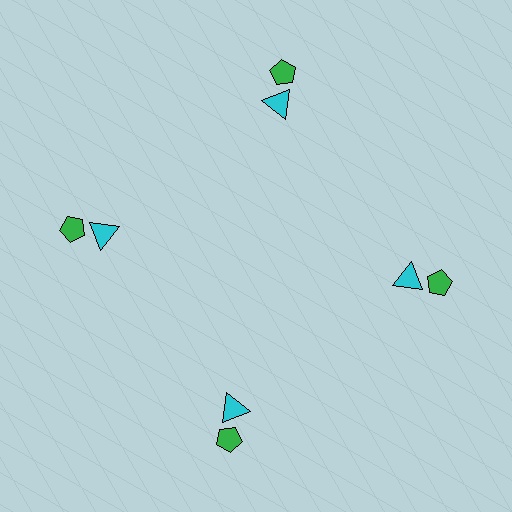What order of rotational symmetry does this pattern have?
This pattern has 4-fold rotational symmetry.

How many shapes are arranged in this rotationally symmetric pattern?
There are 8 shapes, arranged in 4 groups of 2.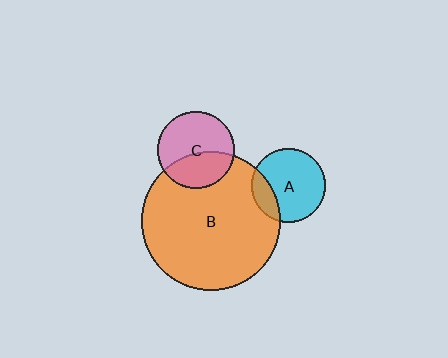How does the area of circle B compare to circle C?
Approximately 3.3 times.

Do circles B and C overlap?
Yes.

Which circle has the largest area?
Circle B (orange).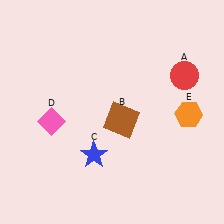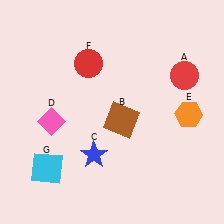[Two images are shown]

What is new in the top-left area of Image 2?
A red circle (F) was added in the top-left area of Image 2.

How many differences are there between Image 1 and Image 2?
There are 2 differences between the two images.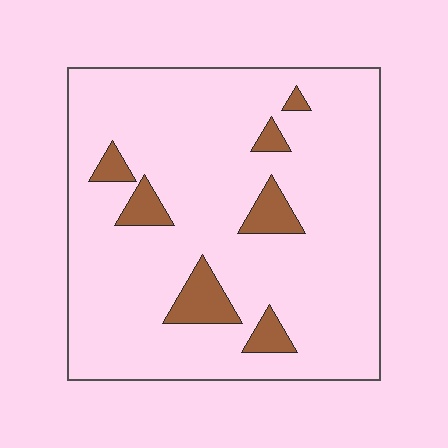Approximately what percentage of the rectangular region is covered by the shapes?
Approximately 10%.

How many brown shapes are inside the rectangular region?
7.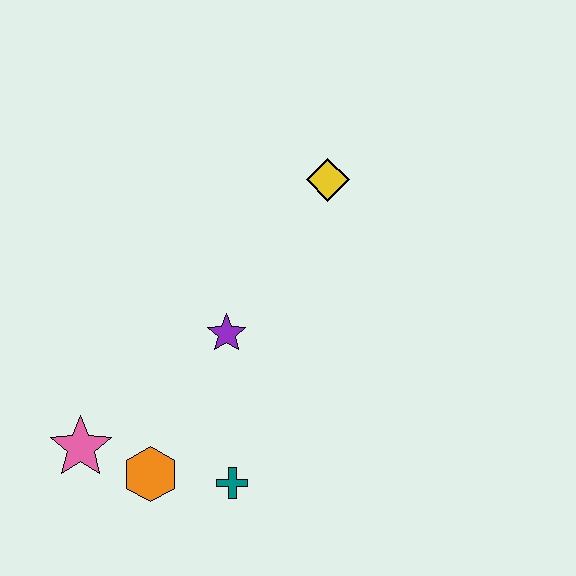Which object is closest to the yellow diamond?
The purple star is closest to the yellow diamond.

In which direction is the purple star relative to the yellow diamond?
The purple star is below the yellow diamond.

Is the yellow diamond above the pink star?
Yes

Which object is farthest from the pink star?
The yellow diamond is farthest from the pink star.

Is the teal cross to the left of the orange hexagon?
No